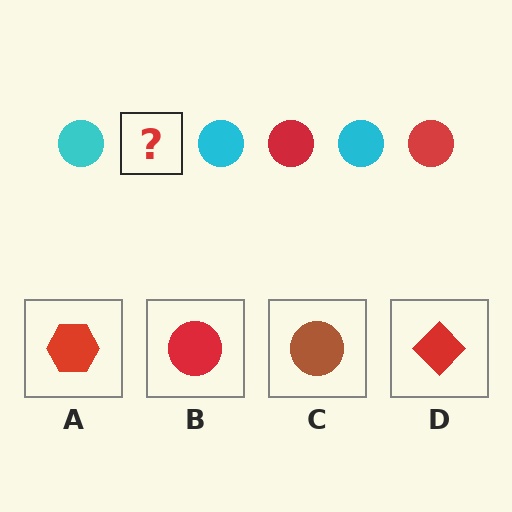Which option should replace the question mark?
Option B.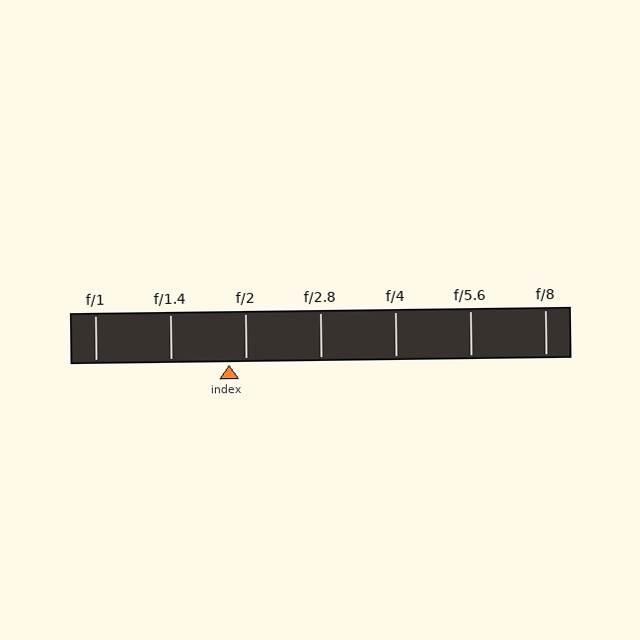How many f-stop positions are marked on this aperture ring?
There are 7 f-stop positions marked.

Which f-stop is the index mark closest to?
The index mark is closest to f/2.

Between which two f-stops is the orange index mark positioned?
The index mark is between f/1.4 and f/2.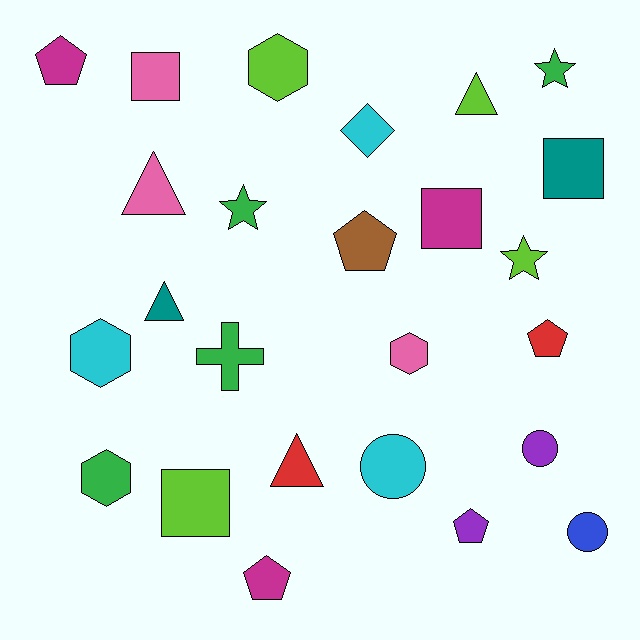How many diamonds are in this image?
There is 1 diamond.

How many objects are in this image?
There are 25 objects.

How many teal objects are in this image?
There are 2 teal objects.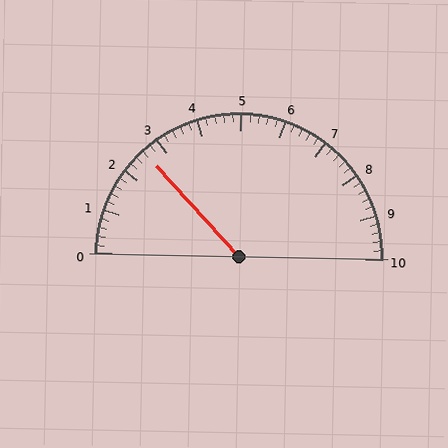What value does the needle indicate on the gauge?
The needle indicates approximately 2.6.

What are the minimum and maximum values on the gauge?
The gauge ranges from 0 to 10.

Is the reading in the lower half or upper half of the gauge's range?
The reading is in the lower half of the range (0 to 10).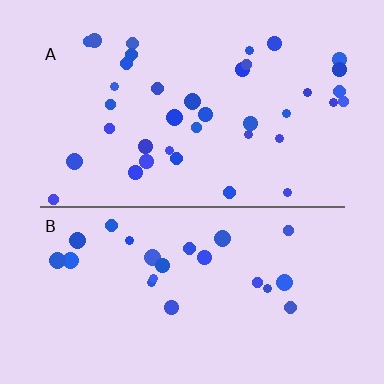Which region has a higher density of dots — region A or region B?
A (the top).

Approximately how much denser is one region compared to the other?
Approximately 1.6× — region A over region B.